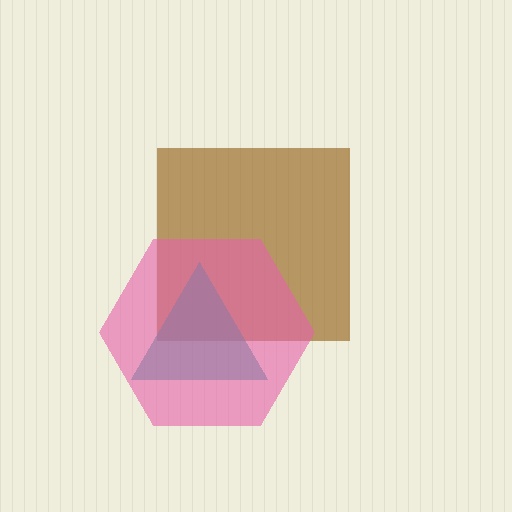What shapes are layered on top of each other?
The layered shapes are: a brown square, a teal triangle, a pink hexagon.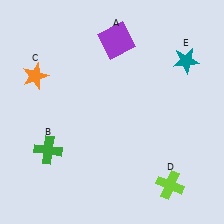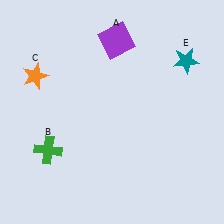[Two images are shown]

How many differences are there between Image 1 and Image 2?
There is 1 difference between the two images.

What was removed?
The lime cross (D) was removed in Image 2.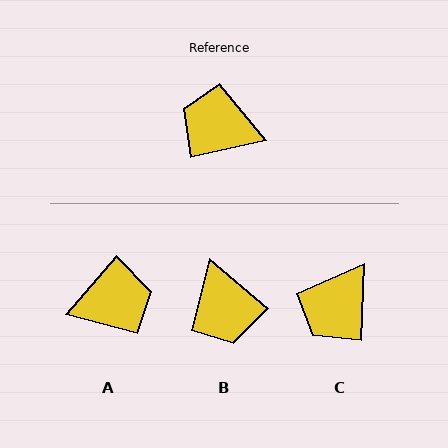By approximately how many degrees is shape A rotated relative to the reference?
Approximately 144 degrees clockwise.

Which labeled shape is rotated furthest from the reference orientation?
A, about 144 degrees away.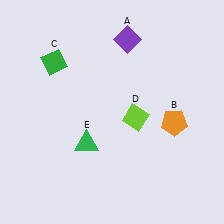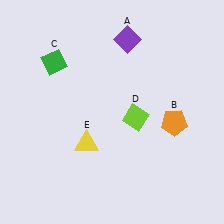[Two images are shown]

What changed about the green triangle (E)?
In Image 1, E is green. In Image 2, it changed to yellow.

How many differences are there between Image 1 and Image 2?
There is 1 difference between the two images.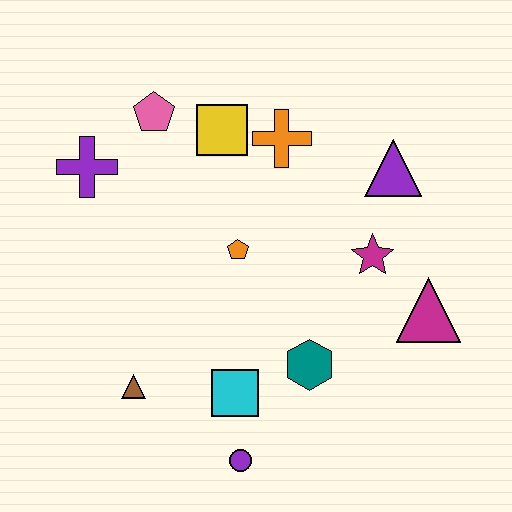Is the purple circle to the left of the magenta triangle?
Yes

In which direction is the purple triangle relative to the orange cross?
The purple triangle is to the right of the orange cross.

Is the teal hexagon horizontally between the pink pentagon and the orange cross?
No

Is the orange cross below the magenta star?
No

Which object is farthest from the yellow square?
The purple circle is farthest from the yellow square.